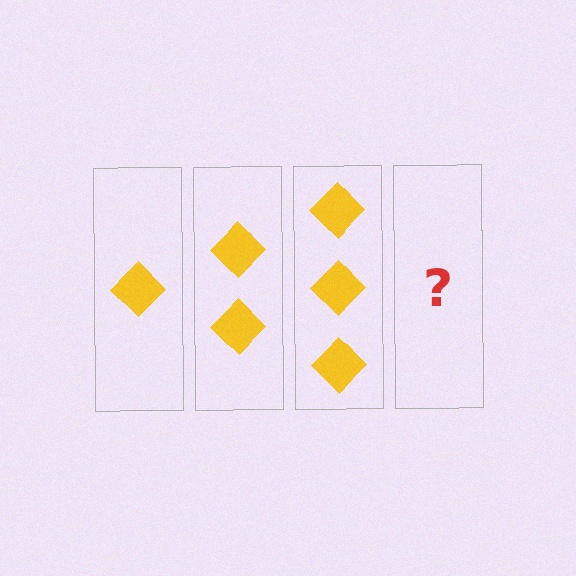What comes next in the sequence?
The next element should be 4 diamonds.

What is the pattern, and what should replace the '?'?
The pattern is that each step adds one more diamond. The '?' should be 4 diamonds.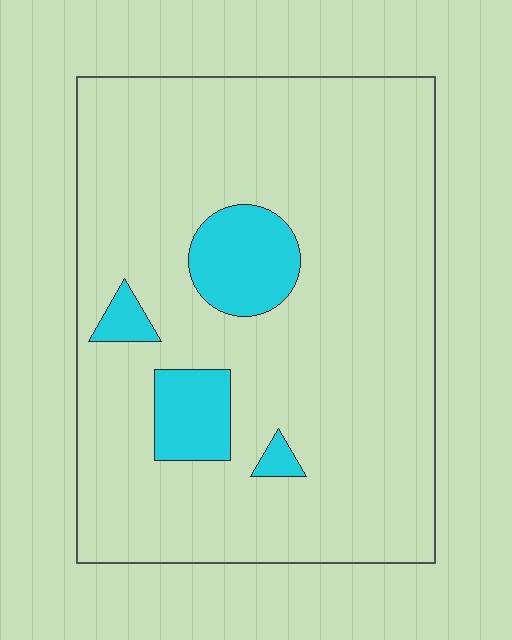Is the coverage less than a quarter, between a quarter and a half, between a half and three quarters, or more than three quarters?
Less than a quarter.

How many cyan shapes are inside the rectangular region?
4.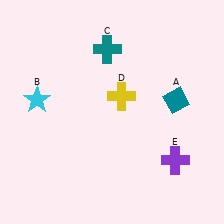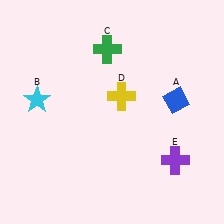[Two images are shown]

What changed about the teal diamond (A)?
In Image 1, A is teal. In Image 2, it changed to blue.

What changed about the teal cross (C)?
In Image 1, C is teal. In Image 2, it changed to green.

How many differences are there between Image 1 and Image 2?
There are 2 differences between the two images.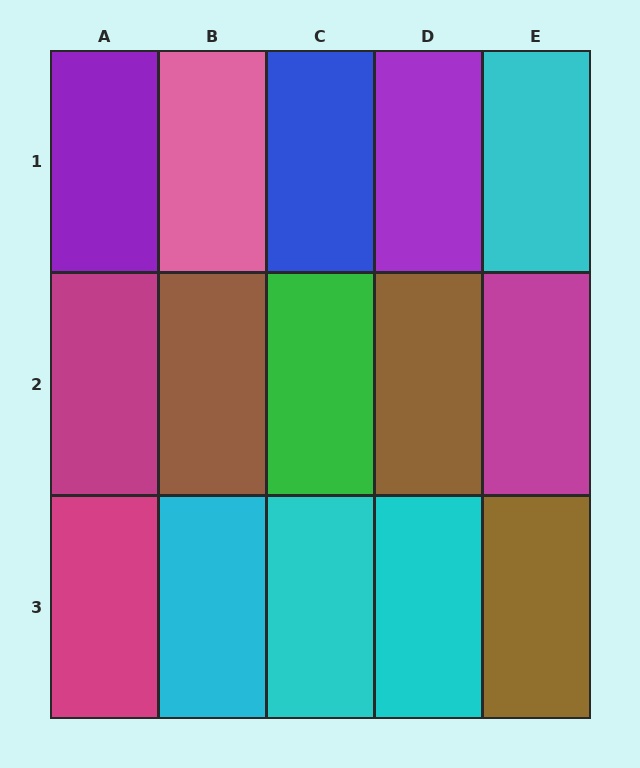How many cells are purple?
2 cells are purple.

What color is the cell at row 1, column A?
Purple.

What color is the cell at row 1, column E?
Cyan.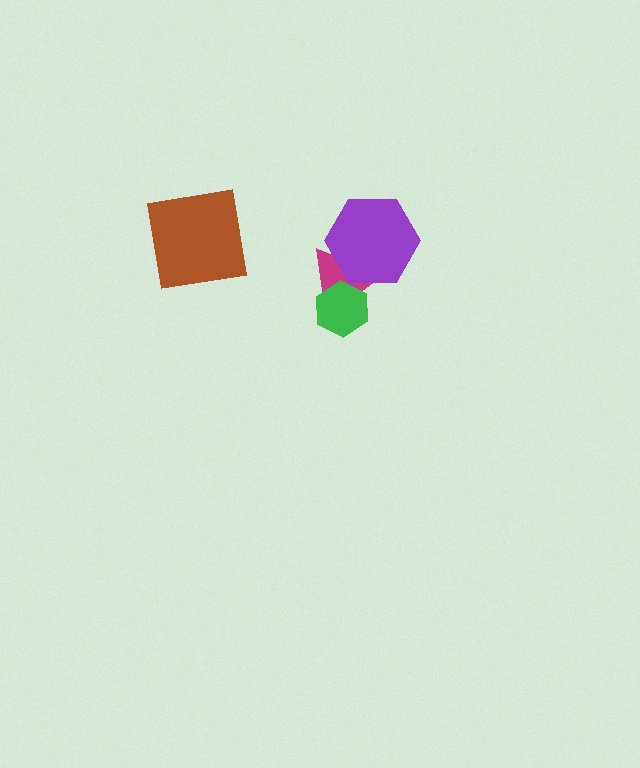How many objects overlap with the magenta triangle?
2 objects overlap with the magenta triangle.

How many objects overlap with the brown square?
0 objects overlap with the brown square.